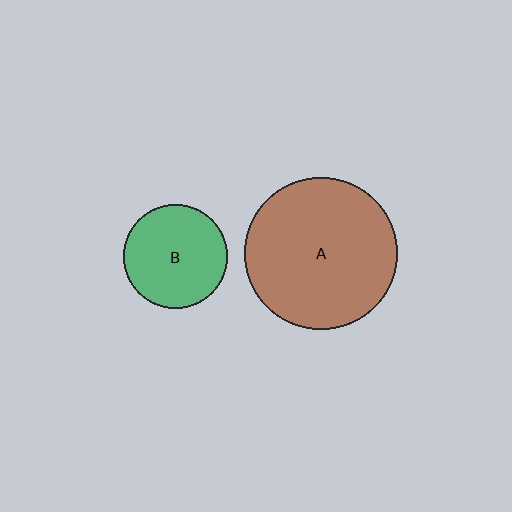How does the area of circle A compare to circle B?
Approximately 2.2 times.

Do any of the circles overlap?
No, none of the circles overlap.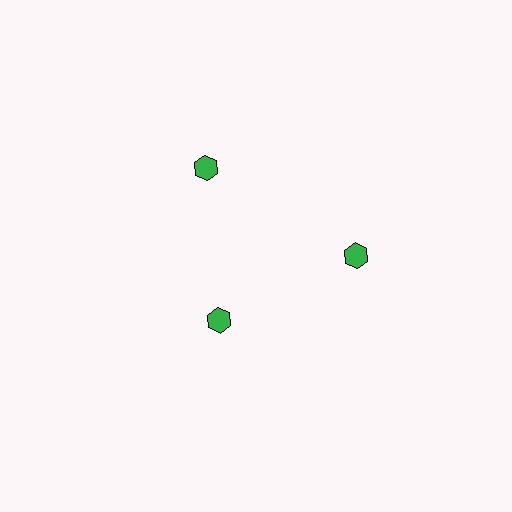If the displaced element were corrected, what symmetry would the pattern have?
It would have 3-fold rotational symmetry — the pattern would map onto itself every 120 degrees.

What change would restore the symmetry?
The symmetry would be restored by moving it outward, back onto the ring so that all 3 hexagons sit at equal angles and equal distance from the center.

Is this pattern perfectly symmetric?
No. The 3 green hexagons are arranged in a ring, but one element near the 7 o'clock position is pulled inward toward the center, breaking the 3-fold rotational symmetry.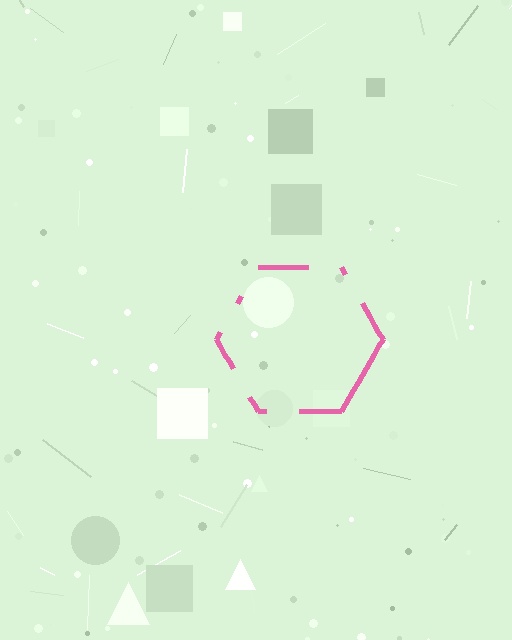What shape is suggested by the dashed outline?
The dashed outline suggests a hexagon.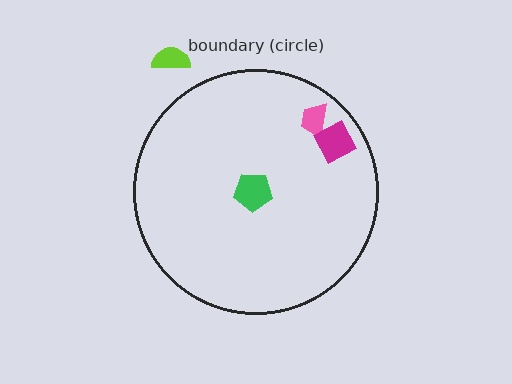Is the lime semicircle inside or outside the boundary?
Outside.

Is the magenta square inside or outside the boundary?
Inside.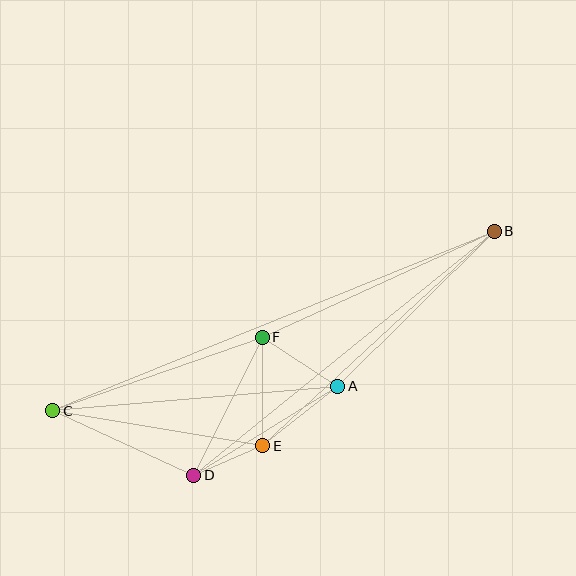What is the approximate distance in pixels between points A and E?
The distance between A and E is approximately 96 pixels.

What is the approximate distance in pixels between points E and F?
The distance between E and F is approximately 109 pixels.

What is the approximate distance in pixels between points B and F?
The distance between B and F is approximately 255 pixels.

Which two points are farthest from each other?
Points B and C are farthest from each other.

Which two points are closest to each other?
Points D and E are closest to each other.